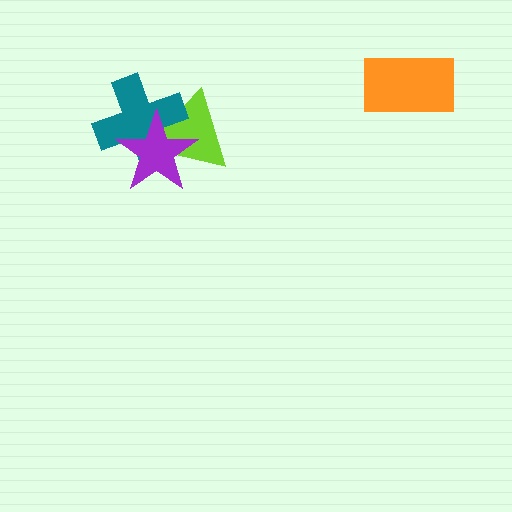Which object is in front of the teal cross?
The purple star is in front of the teal cross.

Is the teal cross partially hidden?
Yes, it is partially covered by another shape.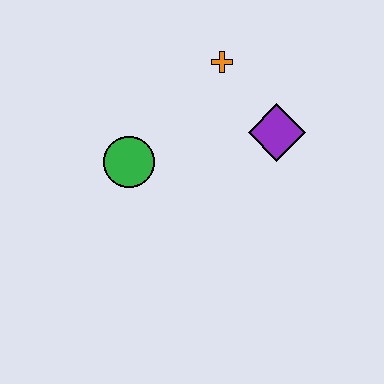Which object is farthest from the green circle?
The purple diamond is farthest from the green circle.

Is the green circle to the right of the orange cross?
No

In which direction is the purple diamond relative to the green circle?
The purple diamond is to the right of the green circle.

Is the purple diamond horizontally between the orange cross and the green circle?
No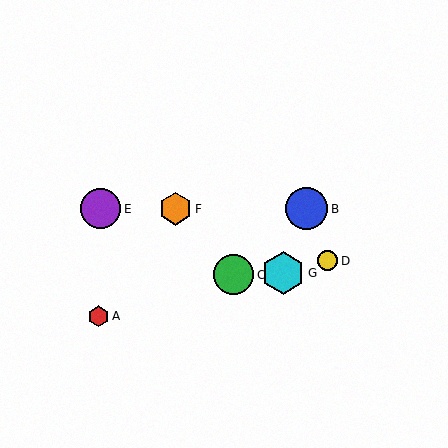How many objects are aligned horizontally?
3 objects (B, E, F) are aligned horizontally.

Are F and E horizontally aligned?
Yes, both are at y≈209.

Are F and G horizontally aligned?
No, F is at y≈209 and G is at y≈273.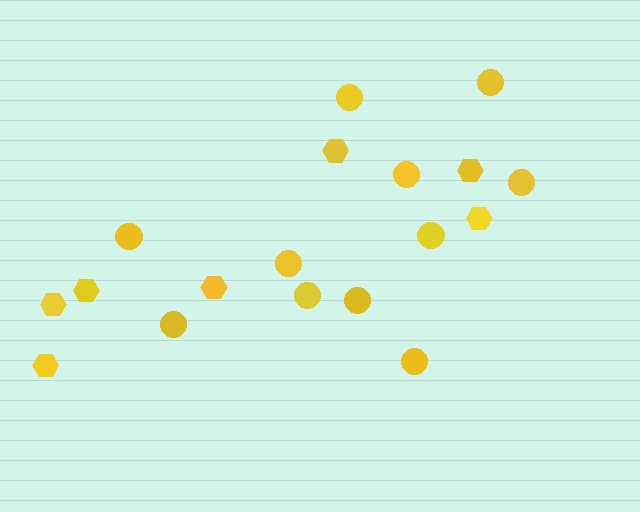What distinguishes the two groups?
There are 2 groups: one group of hexagons (7) and one group of circles (11).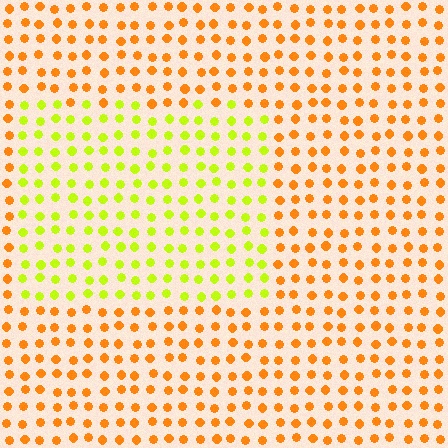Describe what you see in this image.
The image is filled with small orange elements in a uniform arrangement. A rectangle-shaped region is visible where the elements are tinted to a slightly different hue, forming a subtle color boundary.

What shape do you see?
I see a rectangle.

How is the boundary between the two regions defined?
The boundary is defined purely by a slight shift in hue (about 46 degrees). Spacing, size, and orientation are identical on both sides.